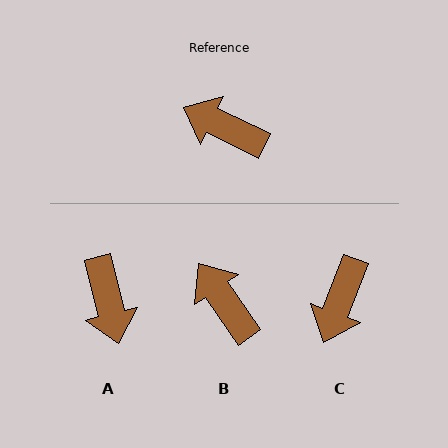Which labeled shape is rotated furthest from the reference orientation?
A, about 130 degrees away.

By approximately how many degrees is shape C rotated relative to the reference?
Approximately 95 degrees counter-clockwise.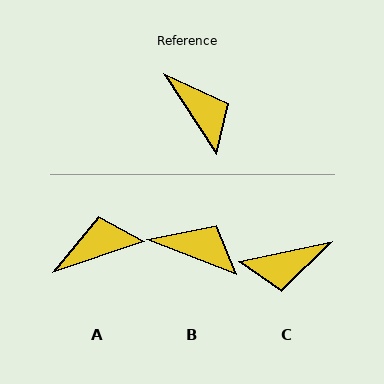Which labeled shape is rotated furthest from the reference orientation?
C, about 111 degrees away.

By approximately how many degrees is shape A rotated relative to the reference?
Approximately 75 degrees counter-clockwise.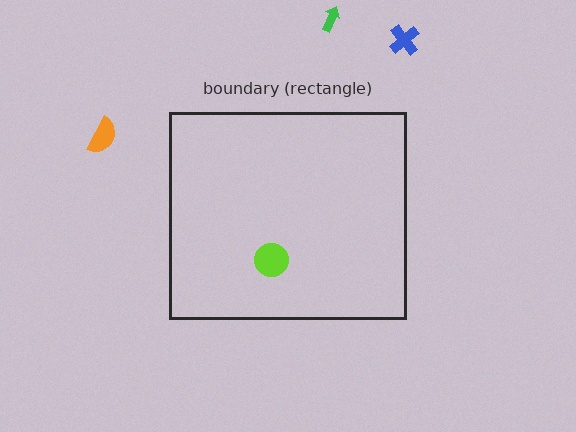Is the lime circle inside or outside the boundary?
Inside.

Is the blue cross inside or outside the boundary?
Outside.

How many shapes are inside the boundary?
1 inside, 3 outside.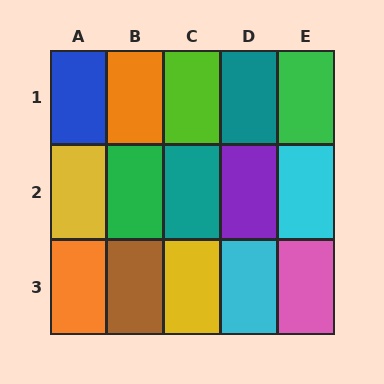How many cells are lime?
1 cell is lime.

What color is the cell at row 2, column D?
Purple.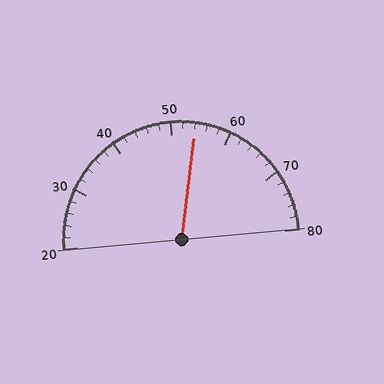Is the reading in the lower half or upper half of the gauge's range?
The reading is in the upper half of the range (20 to 80).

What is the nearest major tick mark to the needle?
The nearest major tick mark is 50.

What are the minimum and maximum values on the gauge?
The gauge ranges from 20 to 80.